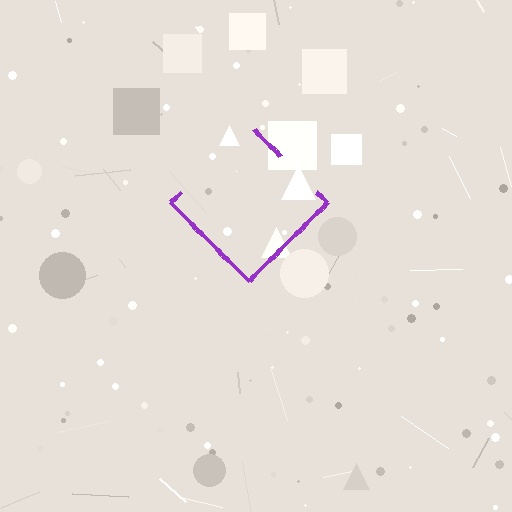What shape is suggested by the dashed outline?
The dashed outline suggests a diamond.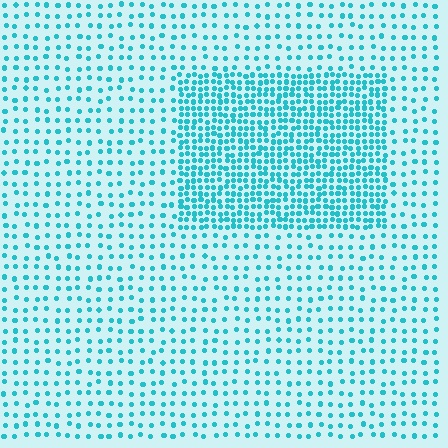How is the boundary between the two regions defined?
The boundary is defined by a change in element density (approximately 2.5x ratio). All elements are the same color, size, and shape.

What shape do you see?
I see a rectangle.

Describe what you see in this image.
The image contains small cyan elements arranged at two different densities. A rectangle-shaped region is visible where the elements are more densely packed than the surrounding area.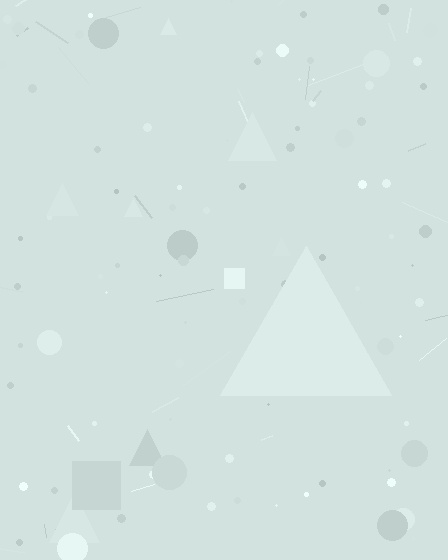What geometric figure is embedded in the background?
A triangle is embedded in the background.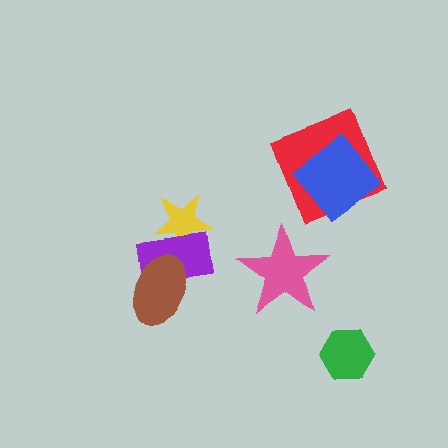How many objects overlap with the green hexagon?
0 objects overlap with the green hexagon.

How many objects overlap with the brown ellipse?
1 object overlaps with the brown ellipse.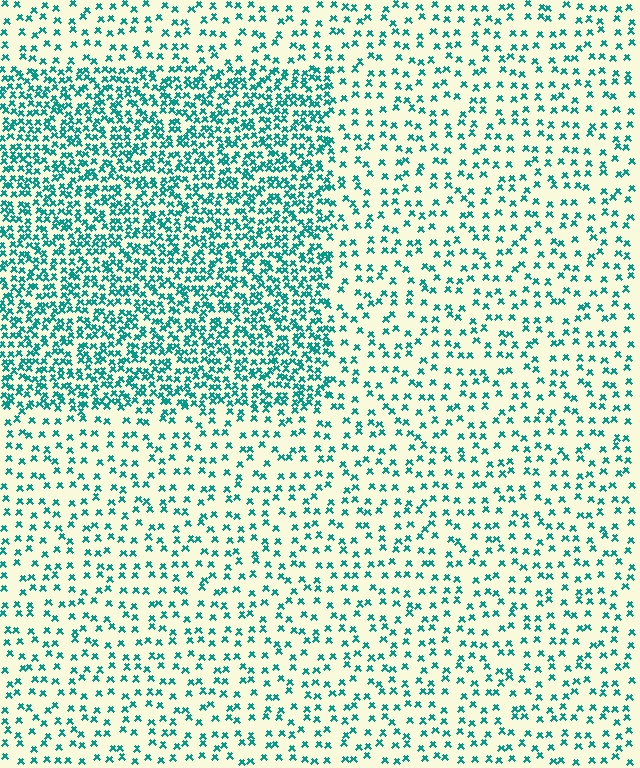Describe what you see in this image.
The image contains small teal elements arranged at two different densities. A rectangle-shaped region is visible where the elements are more densely packed than the surrounding area.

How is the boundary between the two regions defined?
The boundary is defined by a change in element density (approximately 2.4x ratio). All elements are the same color, size, and shape.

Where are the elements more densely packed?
The elements are more densely packed inside the rectangle boundary.